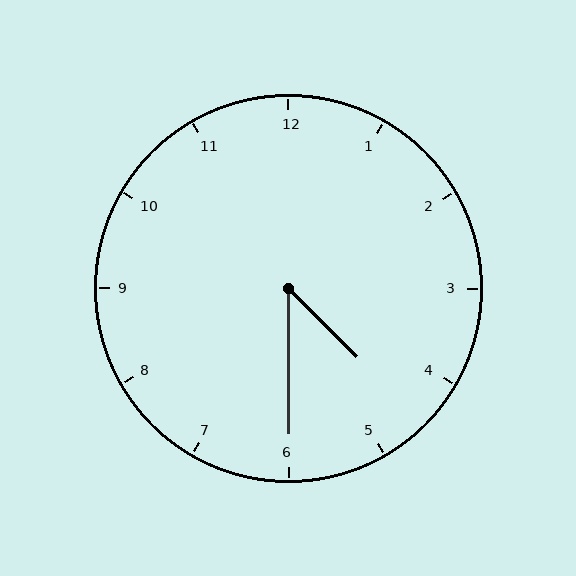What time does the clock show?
4:30.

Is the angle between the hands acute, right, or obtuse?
It is acute.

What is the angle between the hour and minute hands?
Approximately 45 degrees.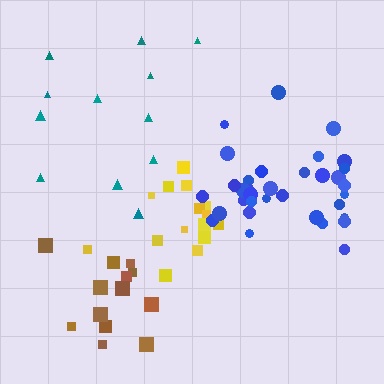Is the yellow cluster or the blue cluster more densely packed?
Yellow.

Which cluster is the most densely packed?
Yellow.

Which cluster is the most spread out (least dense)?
Teal.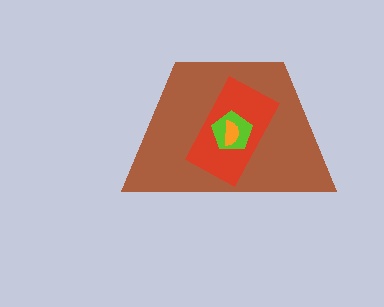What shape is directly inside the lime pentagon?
The orange semicircle.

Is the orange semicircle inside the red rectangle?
Yes.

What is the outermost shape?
The brown trapezoid.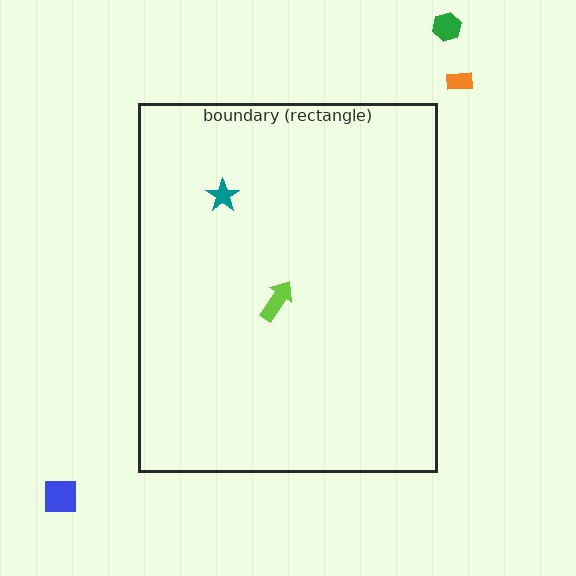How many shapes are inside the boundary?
2 inside, 3 outside.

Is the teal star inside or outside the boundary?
Inside.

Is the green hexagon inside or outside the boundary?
Outside.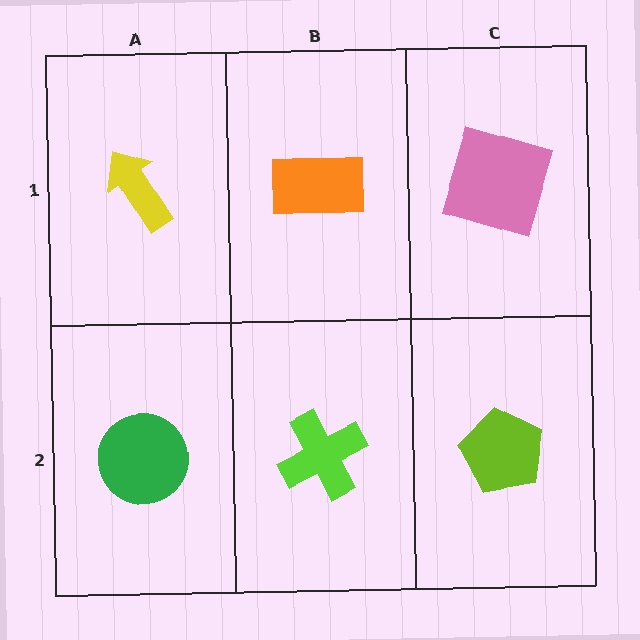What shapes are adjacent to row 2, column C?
A pink square (row 1, column C), a lime cross (row 2, column B).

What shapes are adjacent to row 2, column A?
A yellow arrow (row 1, column A), a lime cross (row 2, column B).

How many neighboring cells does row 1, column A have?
2.